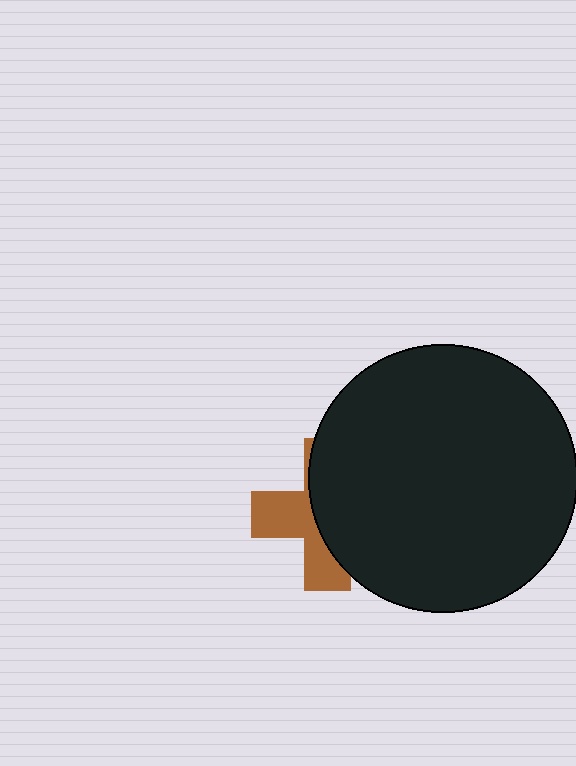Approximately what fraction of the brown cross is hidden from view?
Roughly 58% of the brown cross is hidden behind the black circle.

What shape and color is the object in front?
The object in front is a black circle.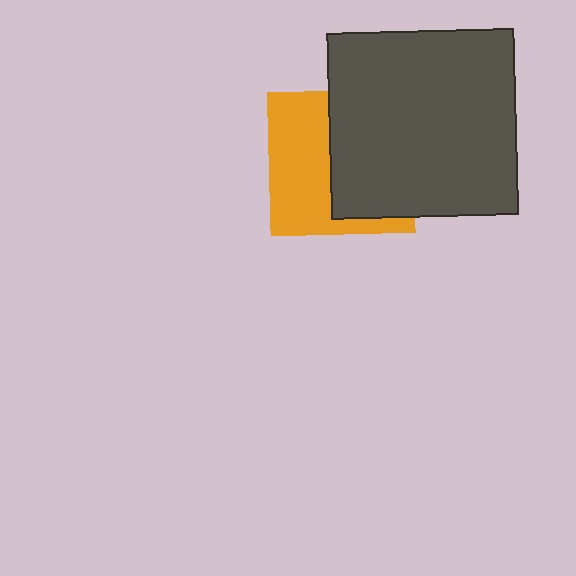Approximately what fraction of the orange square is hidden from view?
Roughly 52% of the orange square is hidden behind the dark gray square.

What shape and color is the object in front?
The object in front is a dark gray square.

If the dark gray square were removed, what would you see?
You would see the complete orange square.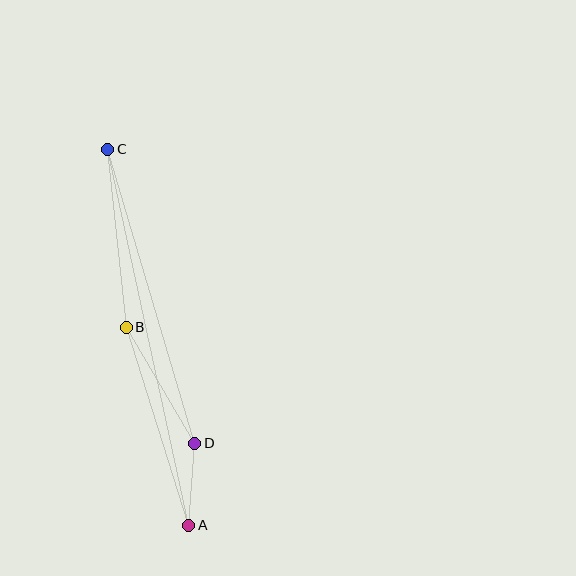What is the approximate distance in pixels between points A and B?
The distance between A and B is approximately 208 pixels.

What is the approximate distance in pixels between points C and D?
The distance between C and D is approximately 306 pixels.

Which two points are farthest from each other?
Points A and C are farthest from each other.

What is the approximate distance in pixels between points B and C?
The distance between B and C is approximately 179 pixels.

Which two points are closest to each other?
Points A and D are closest to each other.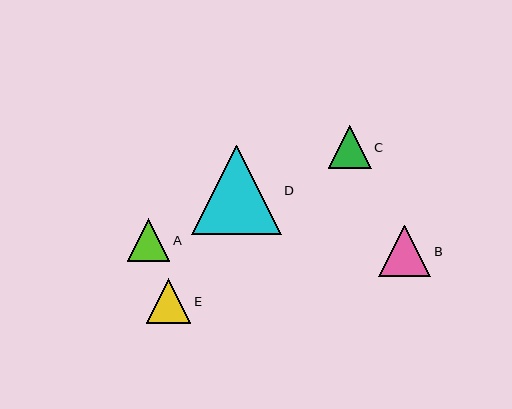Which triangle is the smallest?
Triangle A is the smallest with a size of approximately 43 pixels.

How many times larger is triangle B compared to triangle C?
Triangle B is approximately 1.2 times the size of triangle C.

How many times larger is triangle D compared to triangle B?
Triangle D is approximately 1.7 times the size of triangle B.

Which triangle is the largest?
Triangle D is the largest with a size of approximately 89 pixels.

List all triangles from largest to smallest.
From largest to smallest: D, B, E, C, A.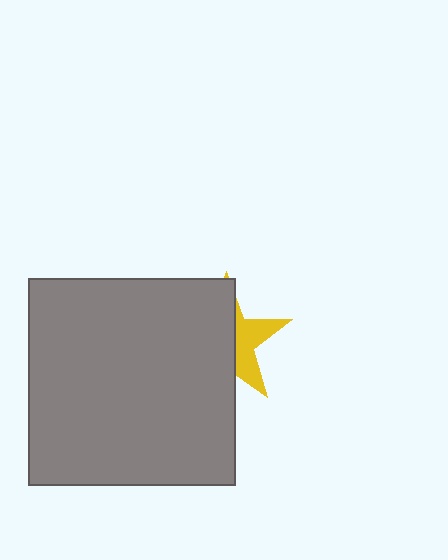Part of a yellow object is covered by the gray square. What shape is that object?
It is a star.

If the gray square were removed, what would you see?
You would see the complete yellow star.